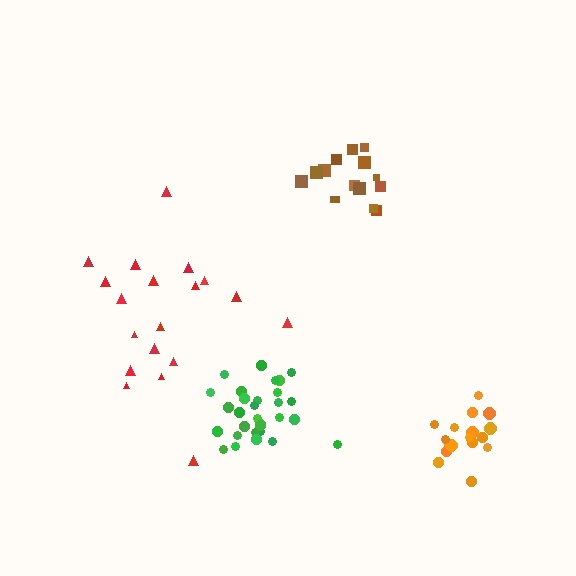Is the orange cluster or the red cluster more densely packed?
Orange.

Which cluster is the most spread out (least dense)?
Red.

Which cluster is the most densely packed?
Green.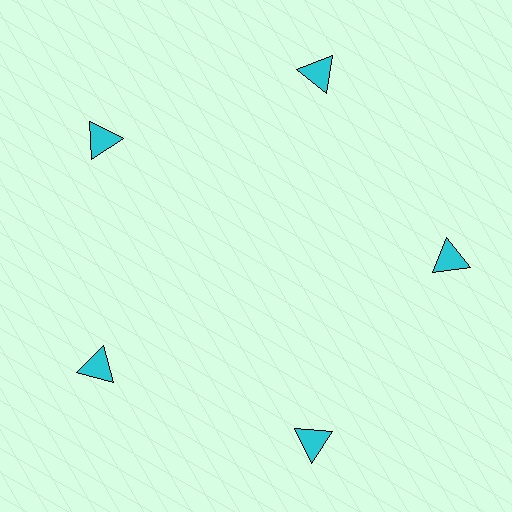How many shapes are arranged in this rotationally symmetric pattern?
There are 5 shapes, arranged in 5 groups of 1.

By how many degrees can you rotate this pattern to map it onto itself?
The pattern maps onto itself every 72 degrees of rotation.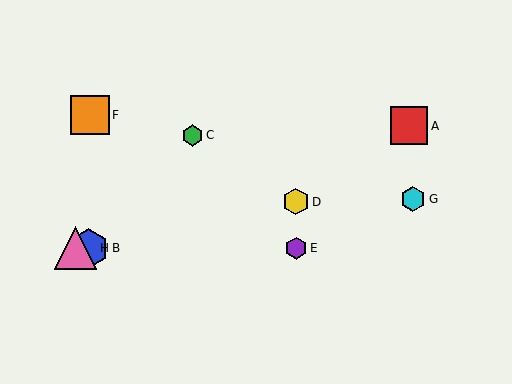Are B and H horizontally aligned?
Yes, both are at y≈248.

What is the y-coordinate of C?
Object C is at y≈135.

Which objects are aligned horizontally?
Objects B, E, H are aligned horizontally.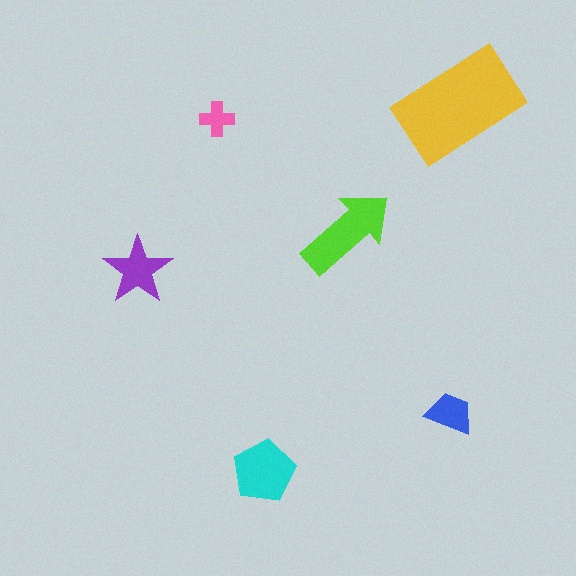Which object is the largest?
The yellow rectangle.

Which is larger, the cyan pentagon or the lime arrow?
The lime arrow.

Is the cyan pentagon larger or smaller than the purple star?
Larger.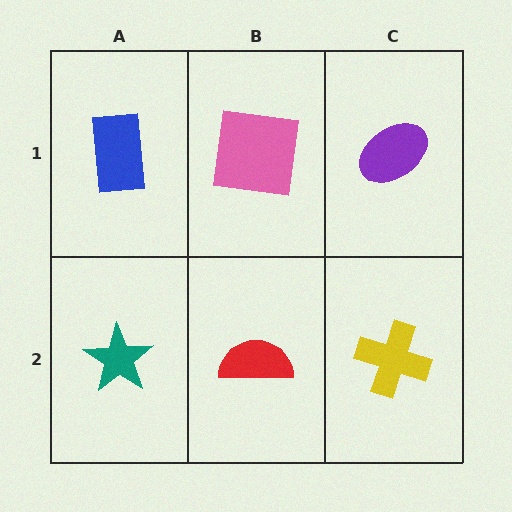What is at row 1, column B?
A pink square.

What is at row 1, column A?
A blue rectangle.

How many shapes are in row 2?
3 shapes.